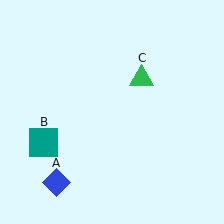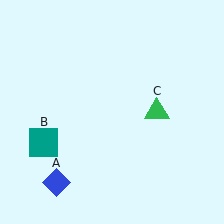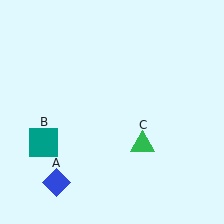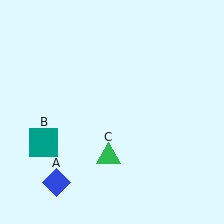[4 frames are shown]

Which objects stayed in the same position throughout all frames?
Blue diamond (object A) and teal square (object B) remained stationary.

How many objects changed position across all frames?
1 object changed position: green triangle (object C).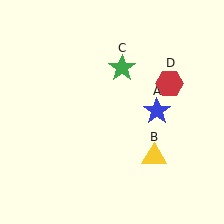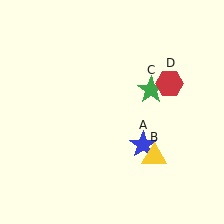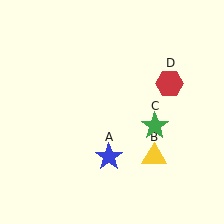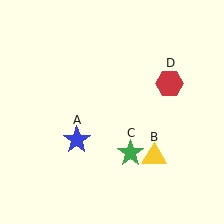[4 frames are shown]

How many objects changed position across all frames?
2 objects changed position: blue star (object A), green star (object C).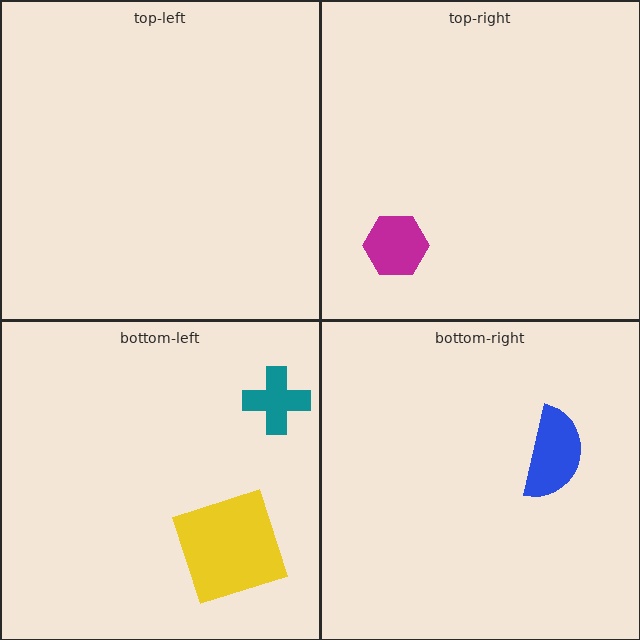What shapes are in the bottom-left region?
The teal cross, the yellow square.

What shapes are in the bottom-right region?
The blue semicircle.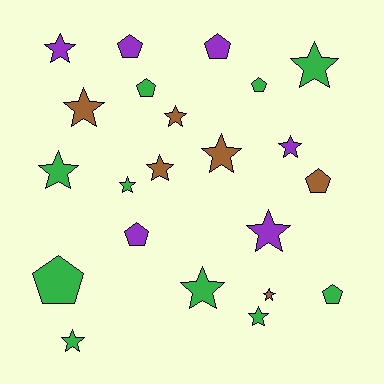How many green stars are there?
There are 6 green stars.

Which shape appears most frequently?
Star, with 14 objects.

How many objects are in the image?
There are 22 objects.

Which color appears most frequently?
Green, with 10 objects.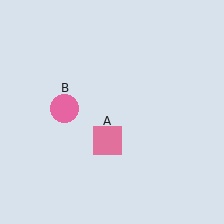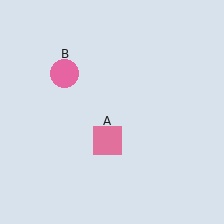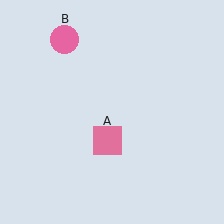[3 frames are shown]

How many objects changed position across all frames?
1 object changed position: pink circle (object B).